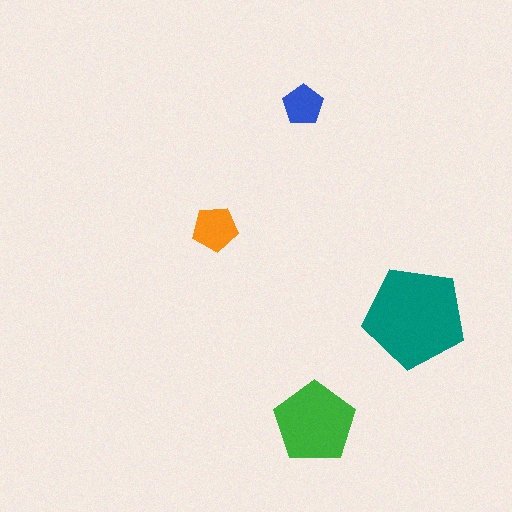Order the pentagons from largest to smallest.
the teal one, the green one, the orange one, the blue one.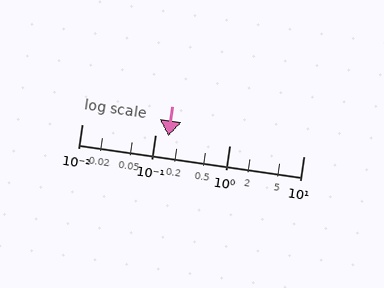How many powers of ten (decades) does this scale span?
The scale spans 3 decades, from 0.01 to 10.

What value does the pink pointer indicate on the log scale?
The pointer indicates approximately 0.15.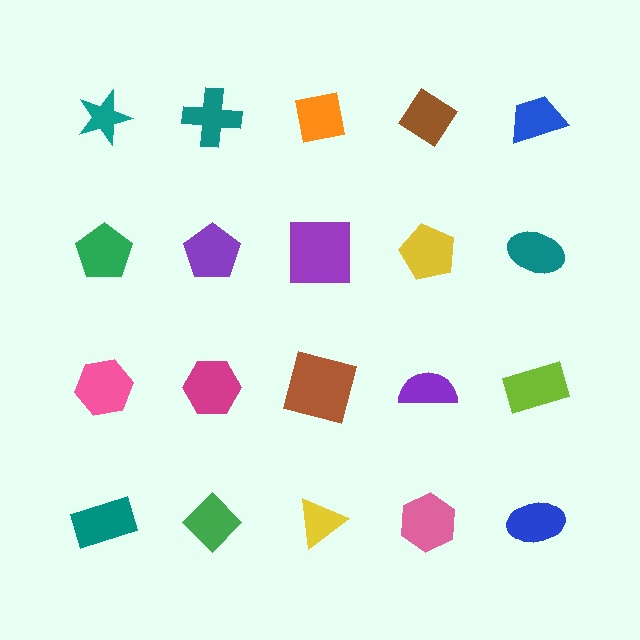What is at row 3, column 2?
A magenta hexagon.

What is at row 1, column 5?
A blue trapezoid.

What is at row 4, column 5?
A blue ellipse.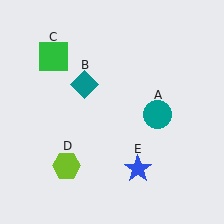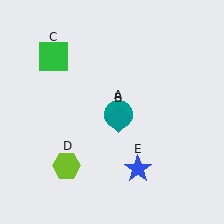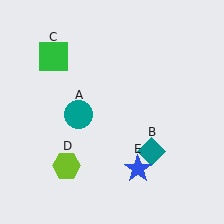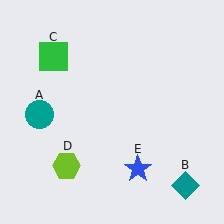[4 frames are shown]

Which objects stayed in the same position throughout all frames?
Green square (object C) and lime hexagon (object D) and blue star (object E) remained stationary.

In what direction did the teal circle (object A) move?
The teal circle (object A) moved left.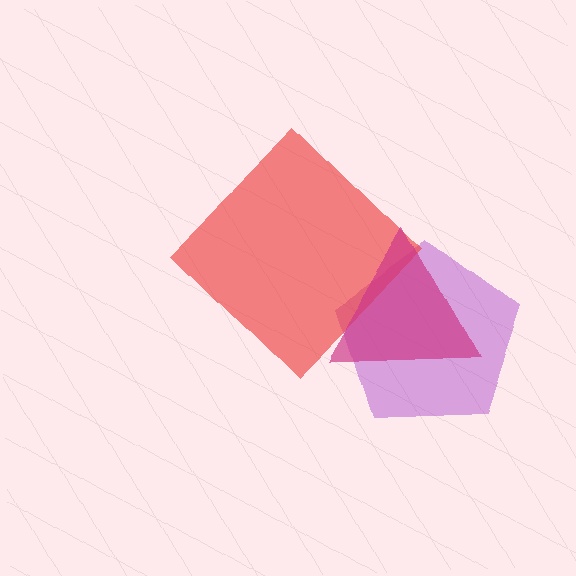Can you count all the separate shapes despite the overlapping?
Yes, there are 3 separate shapes.